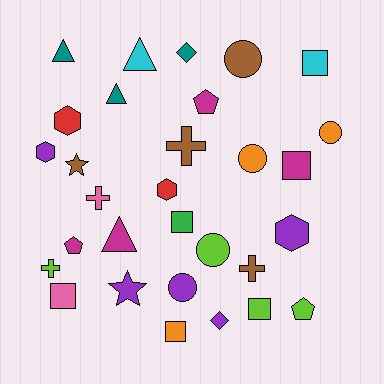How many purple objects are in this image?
There are 5 purple objects.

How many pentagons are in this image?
There are 3 pentagons.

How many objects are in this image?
There are 30 objects.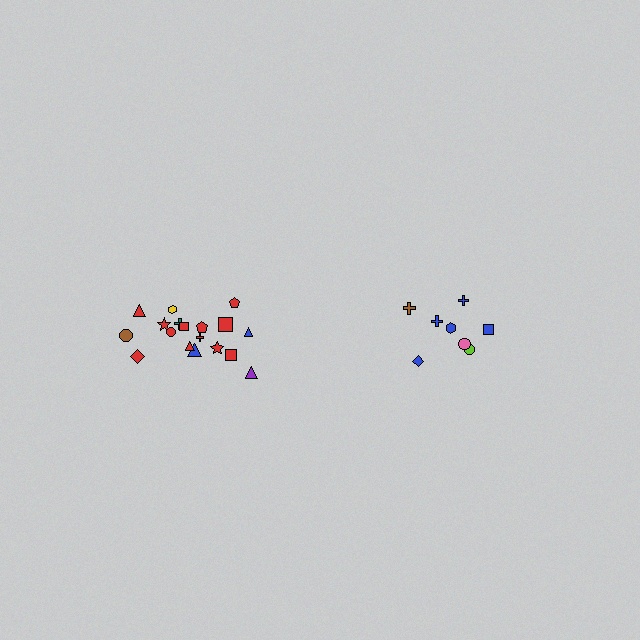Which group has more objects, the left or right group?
The left group.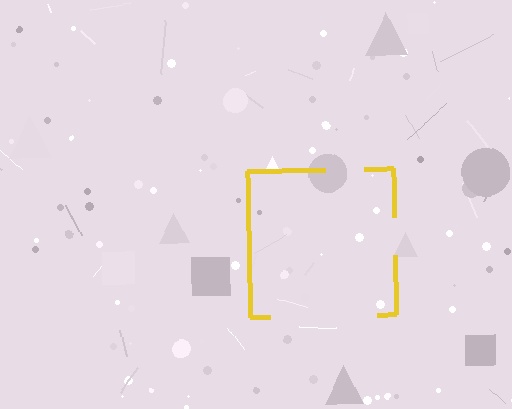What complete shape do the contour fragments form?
The contour fragments form a square.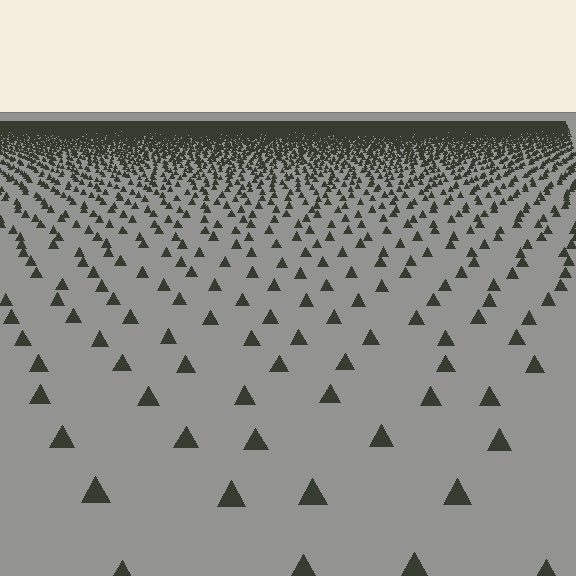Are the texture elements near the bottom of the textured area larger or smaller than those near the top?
Larger. Near the bottom, elements are closer to the viewer and appear at a bigger on-screen size.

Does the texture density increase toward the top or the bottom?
Density increases toward the top.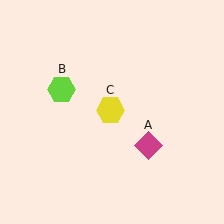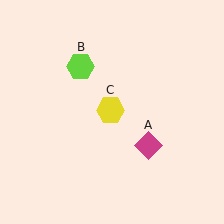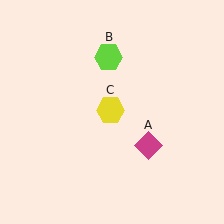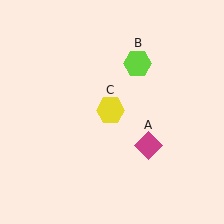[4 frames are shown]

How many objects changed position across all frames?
1 object changed position: lime hexagon (object B).